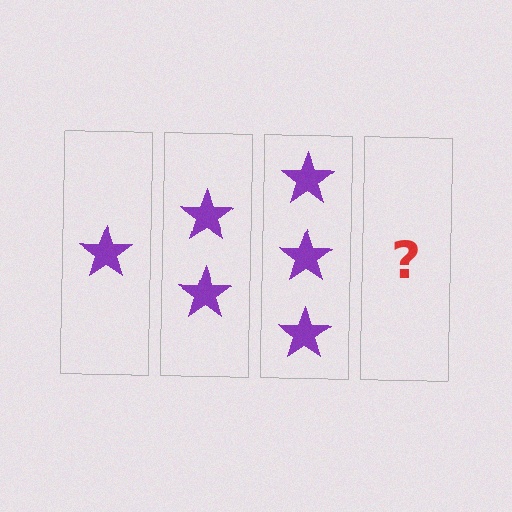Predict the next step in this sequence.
The next step is 4 stars.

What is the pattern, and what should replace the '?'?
The pattern is that each step adds one more star. The '?' should be 4 stars.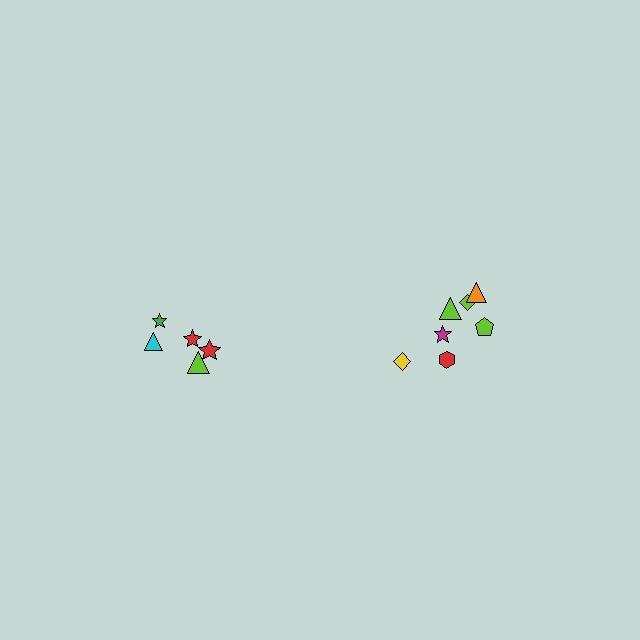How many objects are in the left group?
There are 5 objects.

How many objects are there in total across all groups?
There are 12 objects.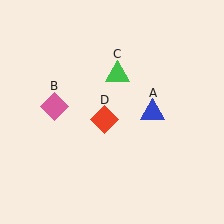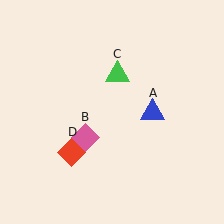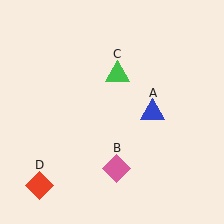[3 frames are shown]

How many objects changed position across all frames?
2 objects changed position: pink diamond (object B), red diamond (object D).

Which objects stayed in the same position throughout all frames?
Blue triangle (object A) and green triangle (object C) remained stationary.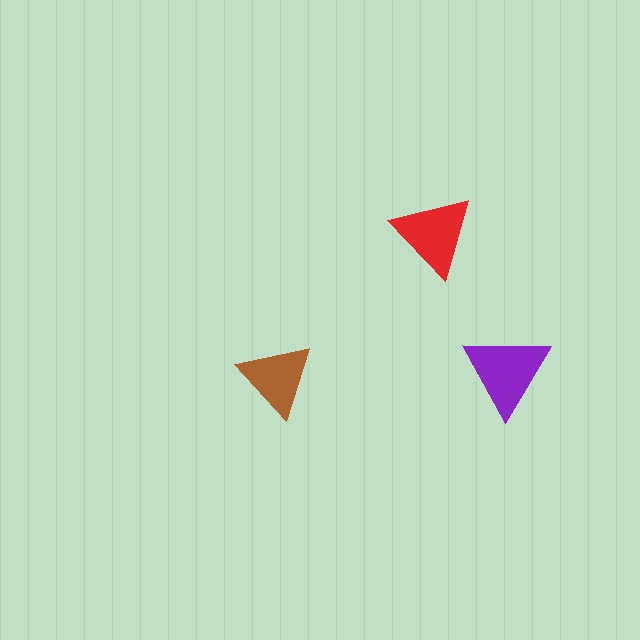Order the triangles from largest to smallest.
the purple one, the red one, the brown one.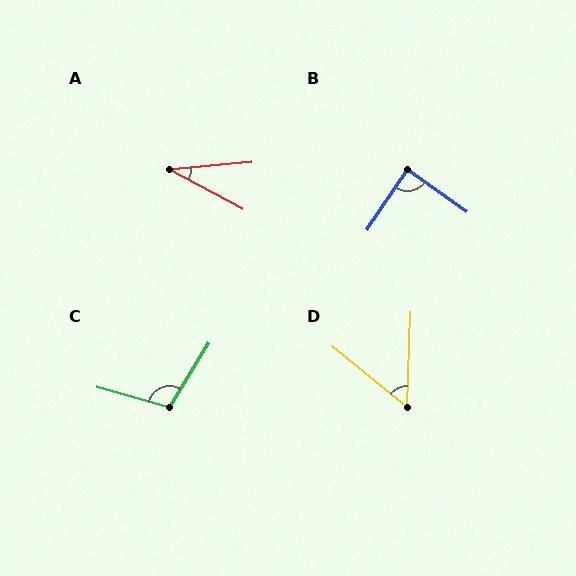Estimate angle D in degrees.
Approximately 53 degrees.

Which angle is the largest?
C, at approximately 106 degrees.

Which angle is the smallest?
A, at approximately 34 degrees.